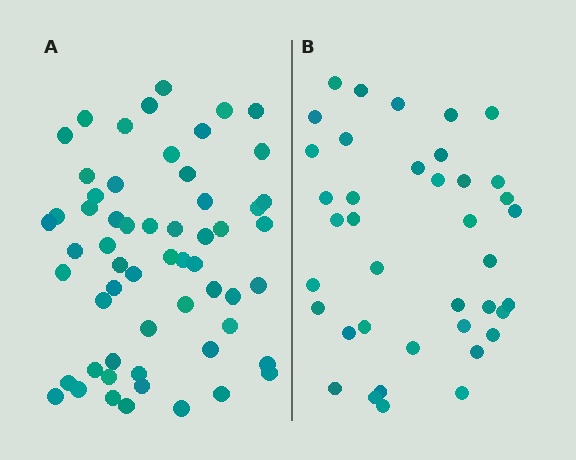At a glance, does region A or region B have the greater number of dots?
Region A (the left region) has more dots.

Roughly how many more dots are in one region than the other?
Region A has approximately 20 more dots than region B.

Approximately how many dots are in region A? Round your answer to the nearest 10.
About 60 dots. (The exact count is 58, which rounds to 60.)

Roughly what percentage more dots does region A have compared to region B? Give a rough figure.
About 50% more.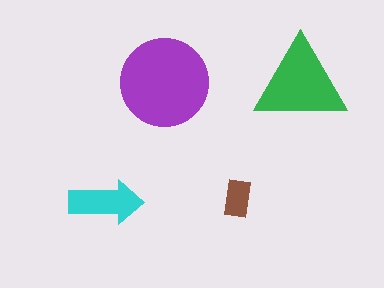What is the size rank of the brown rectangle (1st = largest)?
4th.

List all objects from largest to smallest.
The purple circle, the green triangle, the cyan arrow, the brown rectangle.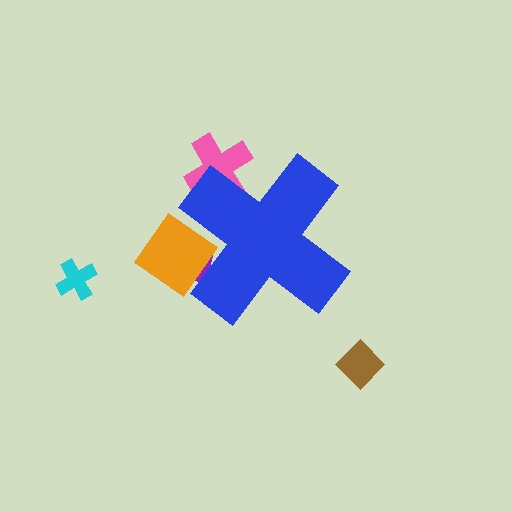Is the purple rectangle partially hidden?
Yes, the purple rectangle is partially hidden behind the blue cross.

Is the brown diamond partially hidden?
No, the brown diamond is fully visible.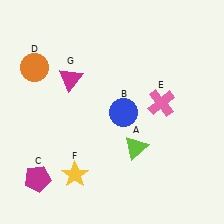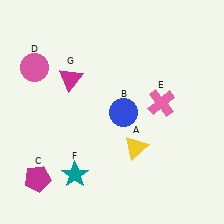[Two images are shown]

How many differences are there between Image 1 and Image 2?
There are 3 differences between the two images.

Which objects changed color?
A changed from lime to yellow. D changed from orange to pink. F changed from yellow to teal.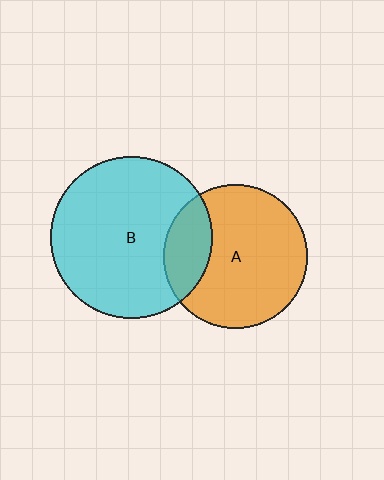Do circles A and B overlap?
Yes.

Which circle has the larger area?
Circle B (cyan).